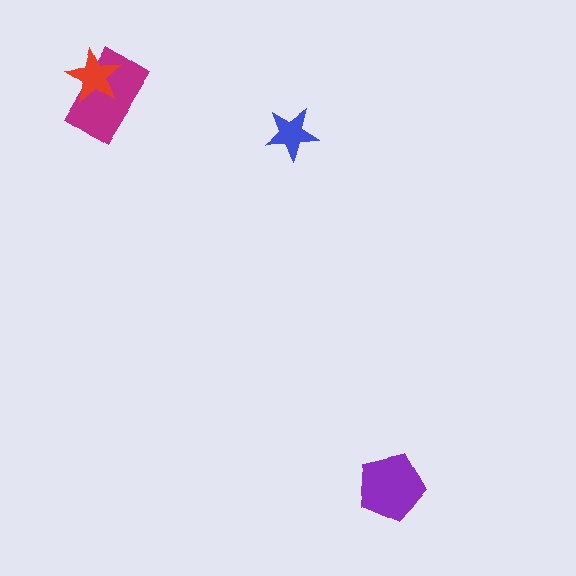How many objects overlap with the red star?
1 object overlaps with the red star.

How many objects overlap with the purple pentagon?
0 objects overlap with the purple pentagon.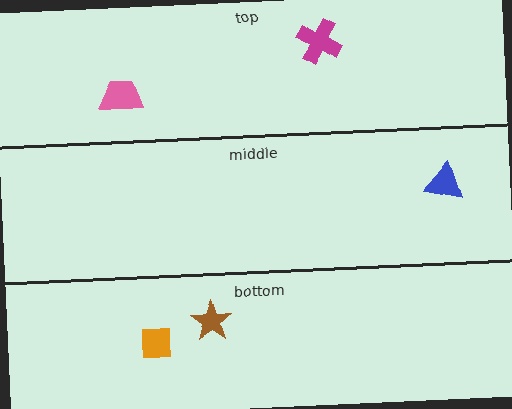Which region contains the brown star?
The bottom region.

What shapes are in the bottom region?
The brown star, the orange square.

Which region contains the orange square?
The bottom region.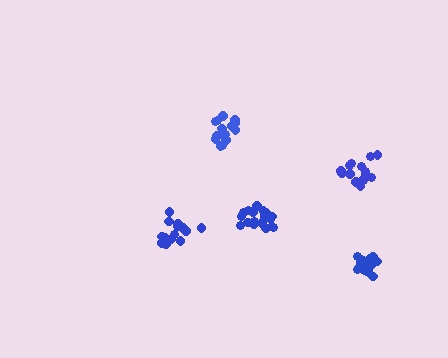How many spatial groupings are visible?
There are 5 spatial groupings.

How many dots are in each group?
Group 1: 15 dots, Group 2: 19 dots, Group 3: 15 dots, Group 4: 15 dots, Group 5: 16 dots (80 total).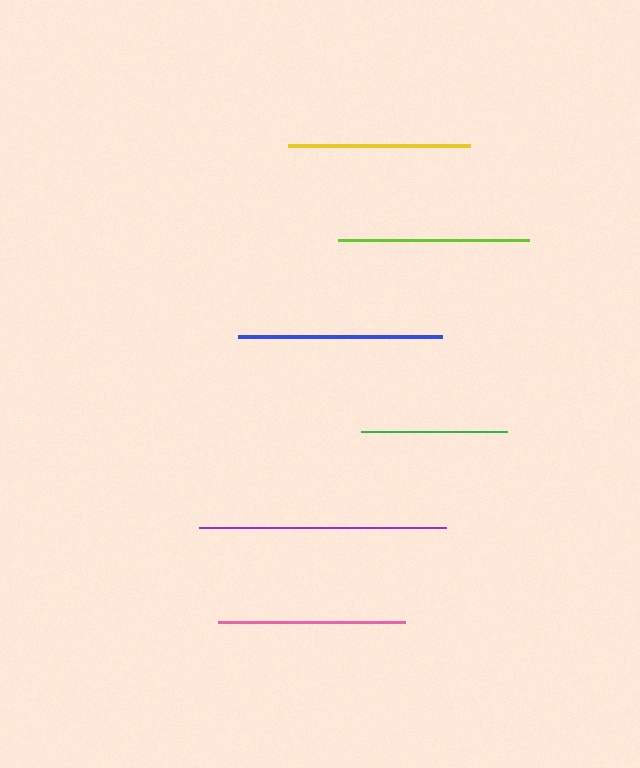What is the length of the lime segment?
The lime segment is approximately 191 pixels long.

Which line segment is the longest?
The purple line is the longest at approximately 247 pixels.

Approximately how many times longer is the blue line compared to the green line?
The blue line is approximately 1.4 times the length of the green line.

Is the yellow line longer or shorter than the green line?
The yellow line is longer than the green line.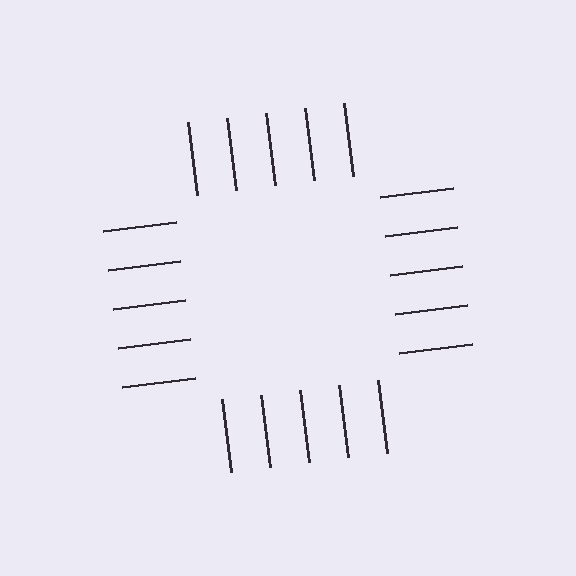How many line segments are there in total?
20 — 5 along each of the 4 edges.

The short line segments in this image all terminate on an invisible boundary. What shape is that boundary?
An illusory square — the line segments terminate on its edges but no continuous stroke is drawn.